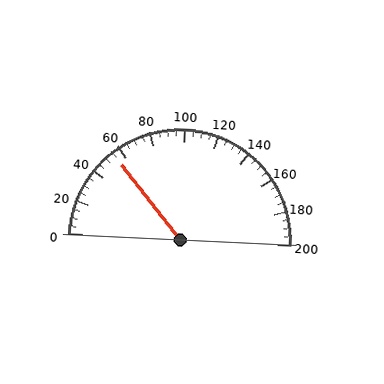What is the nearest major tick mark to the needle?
The nearest major tick mark is 60.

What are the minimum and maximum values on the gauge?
The gauge ranges from 0 to 200.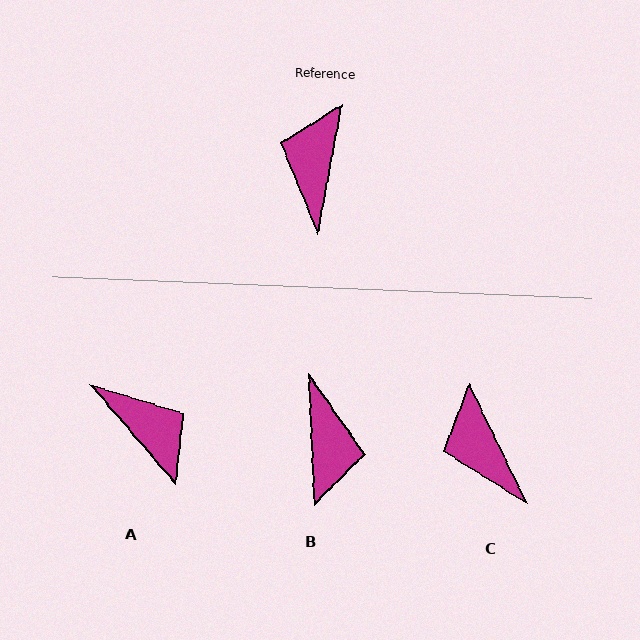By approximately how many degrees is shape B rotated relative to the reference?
Approximately 167 degrees clockwise.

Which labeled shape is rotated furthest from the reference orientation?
B, about 167 degrees away.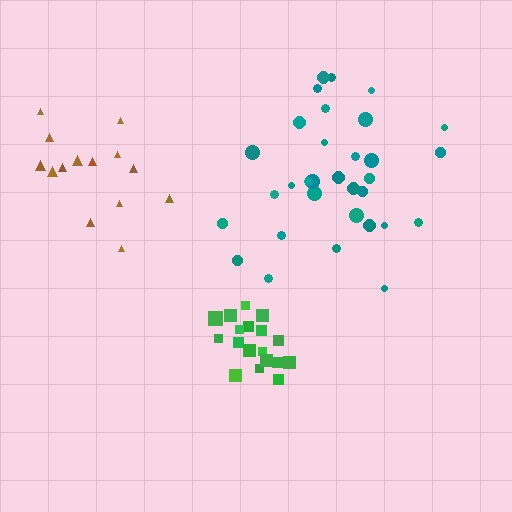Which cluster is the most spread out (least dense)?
Brown.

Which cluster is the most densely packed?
Green.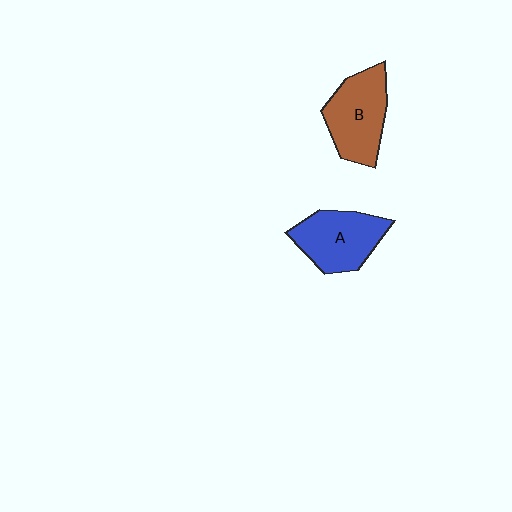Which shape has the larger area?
Shape B (brown).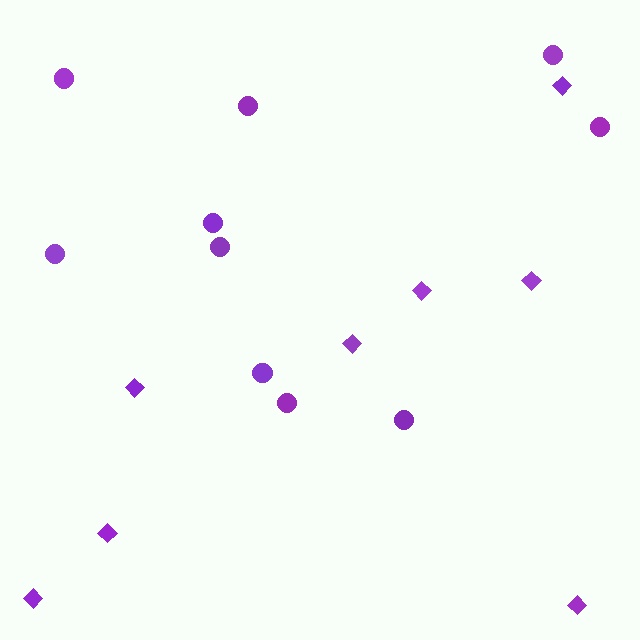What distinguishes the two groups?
There are 2 groups: one group of diamonds (8) and one group of circles (10).